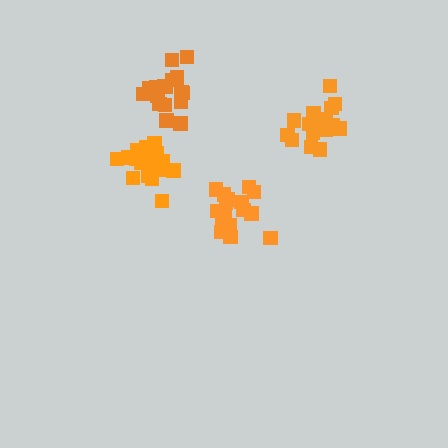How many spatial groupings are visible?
There are 4 spatial groupings.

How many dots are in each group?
Group 1: 16 dots, Group 2: 17 dots, Group 3: 18 dots, Group 4: 18 dots (69 total).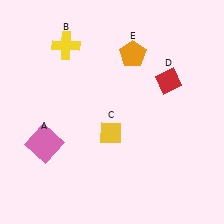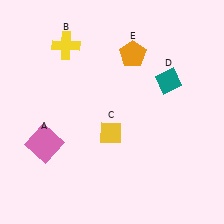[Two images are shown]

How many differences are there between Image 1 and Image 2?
There is 1 difference between the two images.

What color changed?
The diamond (D) changed from red in Image 1 to teal in Image 2.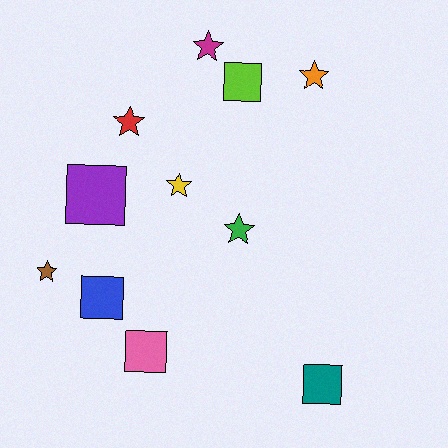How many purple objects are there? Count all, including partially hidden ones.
There is 1 purple object.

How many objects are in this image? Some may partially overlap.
There are 11 objects.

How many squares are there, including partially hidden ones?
There are 5 squares.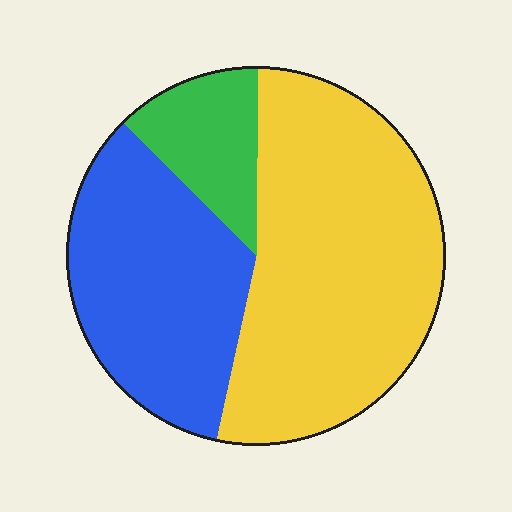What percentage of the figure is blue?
Blue takes up between a third and a half of the figure.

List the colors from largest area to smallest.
From largest to smallest: yellow, blue, green.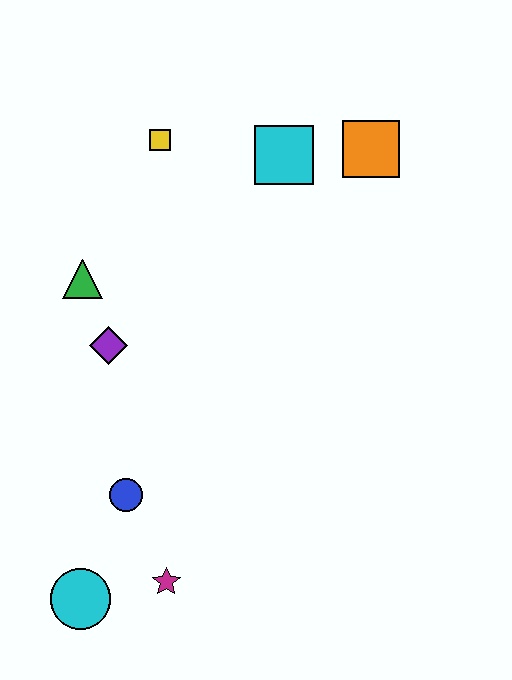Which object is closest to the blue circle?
The magenta star is closest to the blue circle.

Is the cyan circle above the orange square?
No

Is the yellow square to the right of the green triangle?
Yes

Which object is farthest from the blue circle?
The orange square is farthest from the blue circle.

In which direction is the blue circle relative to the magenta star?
The blue circle is above the magenta star.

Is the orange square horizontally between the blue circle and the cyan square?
No